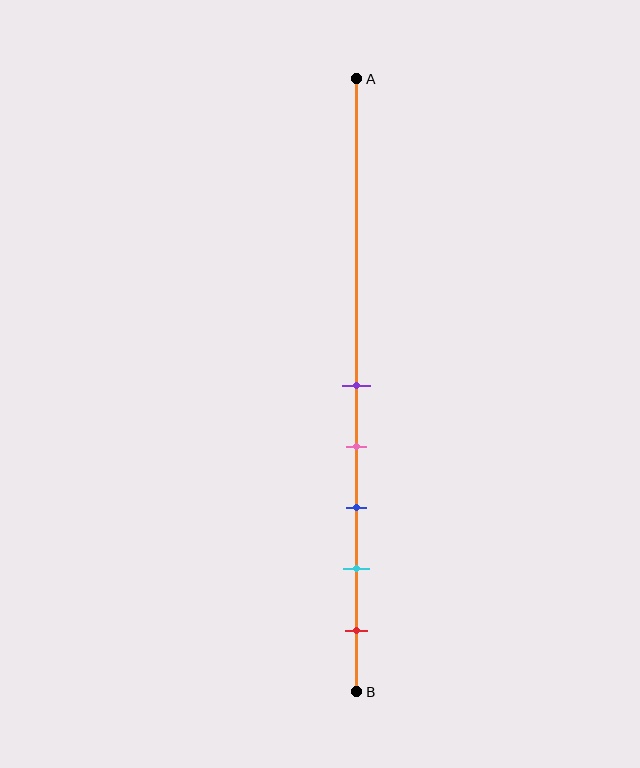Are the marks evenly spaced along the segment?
Yes, the marks are approximately evenly spaced.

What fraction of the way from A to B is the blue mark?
The blue mark is approximately 70% (0.7) of the way from A to B.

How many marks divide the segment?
There are 5 marks dividing the segment.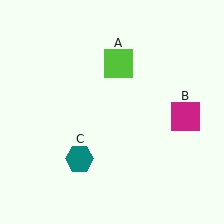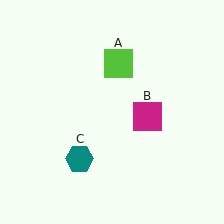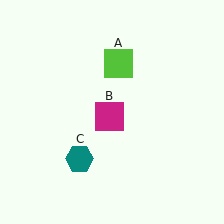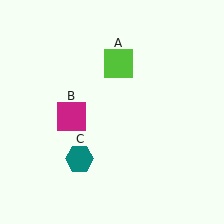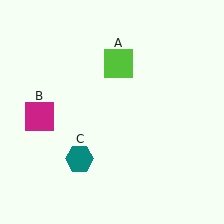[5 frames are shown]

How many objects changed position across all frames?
1 object changed position: magenta square (object B).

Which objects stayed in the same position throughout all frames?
Lime square (object A) and teal hexagon (object C) remained stationary.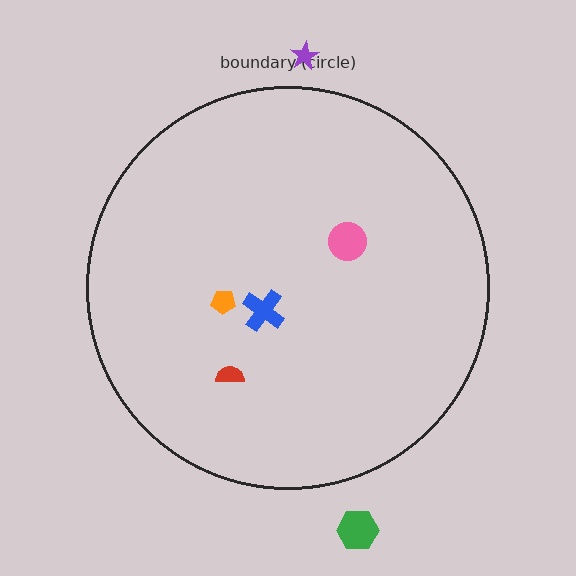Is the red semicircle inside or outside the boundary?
Inside.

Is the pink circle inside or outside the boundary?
Inside.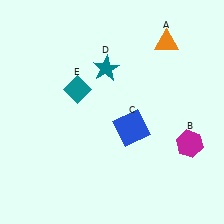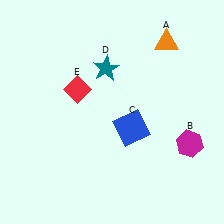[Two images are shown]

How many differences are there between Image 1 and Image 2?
There is 1 difference between the two images.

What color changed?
The diamond (E) changed from teal in Image 1 to red in Image 2.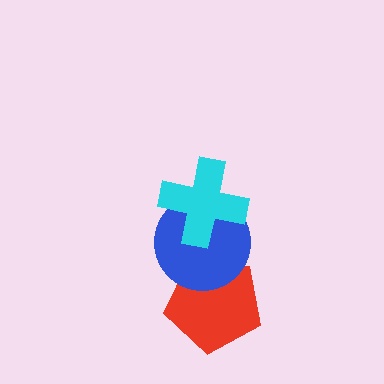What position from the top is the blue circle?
The blue circle is 2nd from the top.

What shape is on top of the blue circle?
The cyan cross is on top of the blue circle.